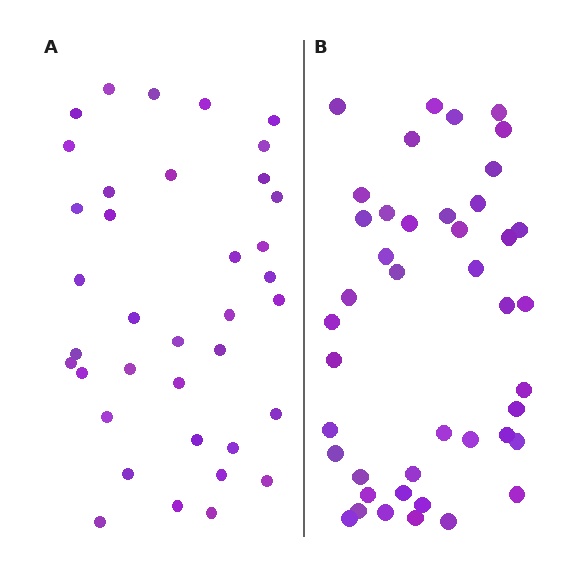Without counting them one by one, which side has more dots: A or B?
Region B (the right region) has more dots.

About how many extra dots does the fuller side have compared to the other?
Region B has about 6 more dots than region A.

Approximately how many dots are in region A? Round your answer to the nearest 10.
About 40 dots. (The exact count is 37, which rounds to 40.)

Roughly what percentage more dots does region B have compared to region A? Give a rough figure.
About 15% more.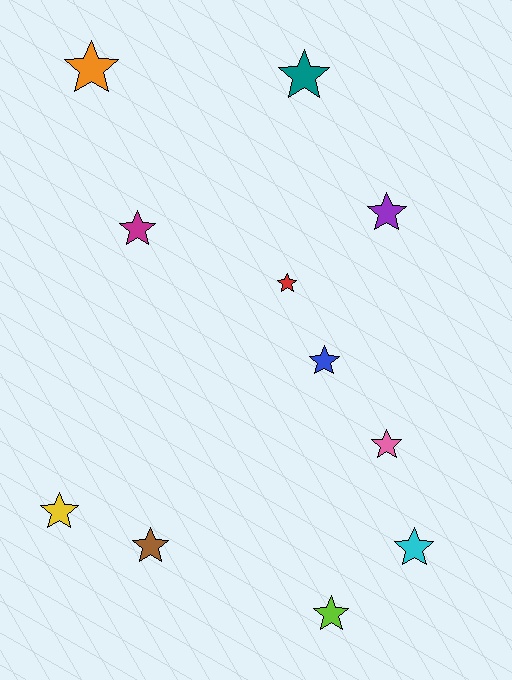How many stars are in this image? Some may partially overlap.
There are 11 stars.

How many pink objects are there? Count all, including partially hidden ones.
There is 1 pink object.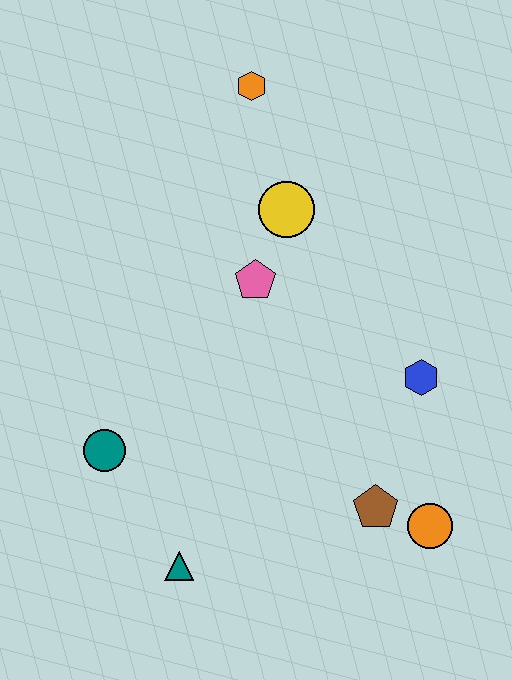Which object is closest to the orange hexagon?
The yellow circle is closest to the orange hexagon.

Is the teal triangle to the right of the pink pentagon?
No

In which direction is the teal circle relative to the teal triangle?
The teal circle is above the teal triangle.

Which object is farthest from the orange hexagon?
The teal triangle is farthest from the orange hexagon.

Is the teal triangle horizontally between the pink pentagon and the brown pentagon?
No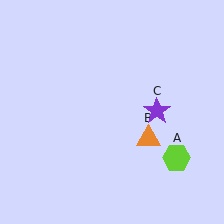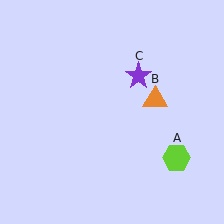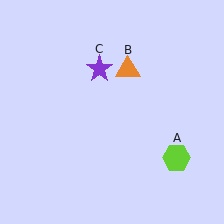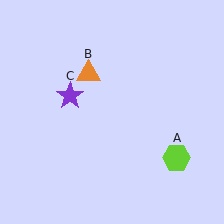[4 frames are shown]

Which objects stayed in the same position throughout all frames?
Lime hexagon (object A) remained stationary.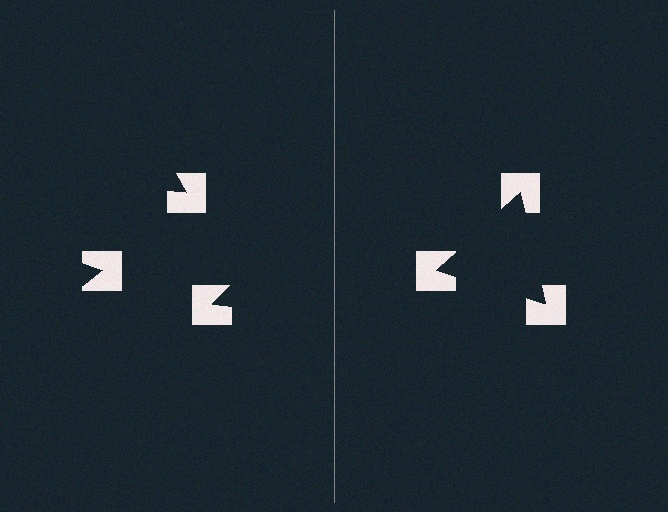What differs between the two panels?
The notched squares are positioned identically on both sides; only the wedge orientations differ. On the right they align to a triangle; on the left they are misaligned.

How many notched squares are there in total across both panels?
6 — 3 on each side.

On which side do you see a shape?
An illusory triangle appears on the right side. On the left side the wedge cuts are rotated, so no coherent shape forms.